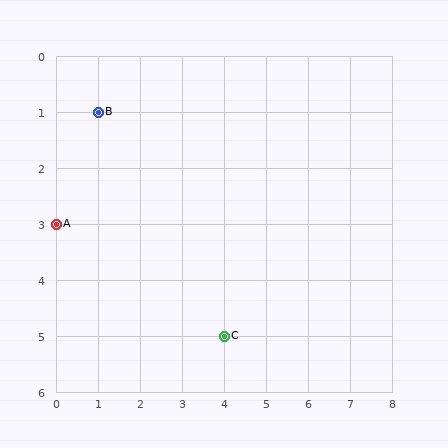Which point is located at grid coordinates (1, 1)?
Point B is at (1, 1).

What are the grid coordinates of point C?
Point C is at grid coordinates (4, 5).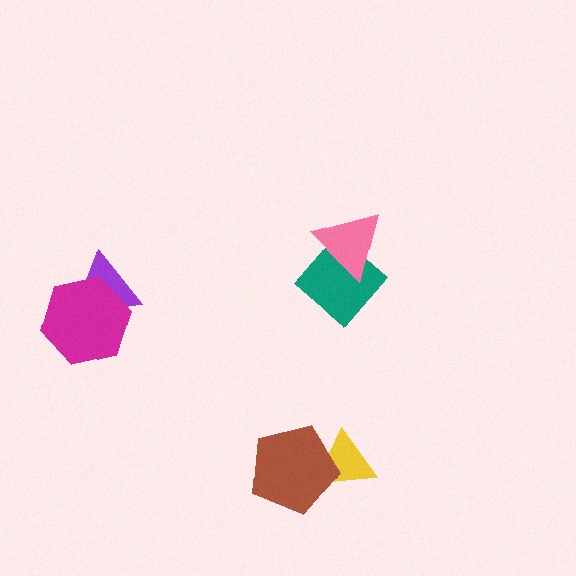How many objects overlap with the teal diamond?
1 object overlaps with the teal diamond.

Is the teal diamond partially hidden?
Yes, it is partially covered by another shape.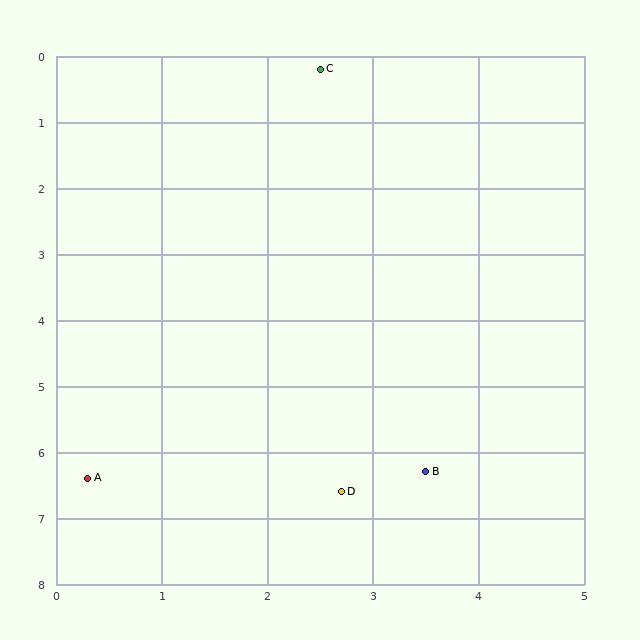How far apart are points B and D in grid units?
Points B and D are about 0.9 grid units apart.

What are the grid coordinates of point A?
Point A is at approximately (0.3, 6.4).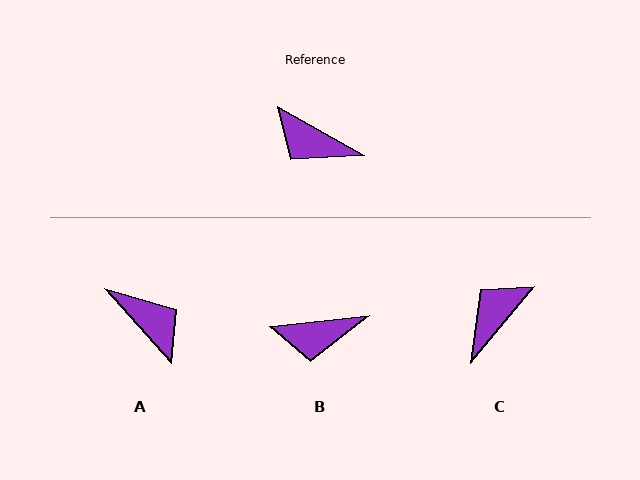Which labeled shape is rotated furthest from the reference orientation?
A, about 161 degrees away.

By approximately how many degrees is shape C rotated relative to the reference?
Approximately 100 degrees clockwise.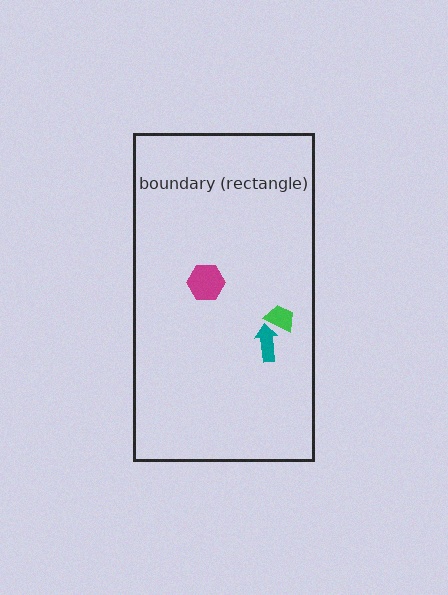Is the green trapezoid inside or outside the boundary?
Inside.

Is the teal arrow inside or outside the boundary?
Inside.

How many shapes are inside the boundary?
3 inside, 0 outside.